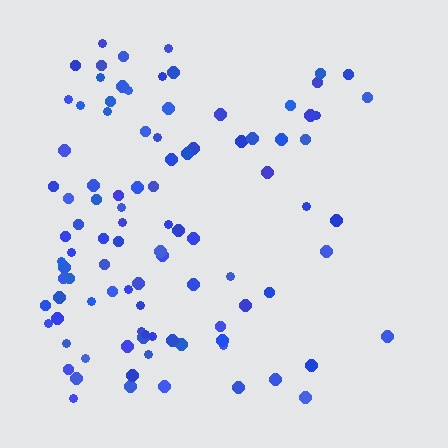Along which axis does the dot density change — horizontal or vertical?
Horizontal.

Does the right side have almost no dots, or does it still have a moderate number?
Still a moderate number, just noticeably fewer than the left.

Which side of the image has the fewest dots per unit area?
The right.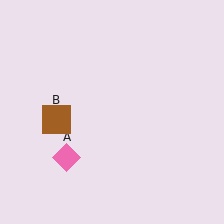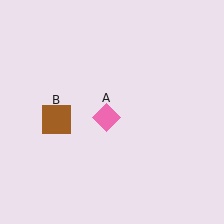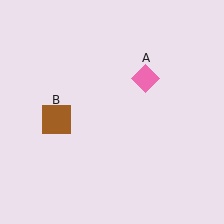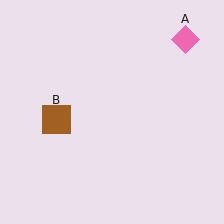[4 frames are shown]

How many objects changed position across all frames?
1 object changed position: pink diamond (object A).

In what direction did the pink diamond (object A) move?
The pink diamond (object A) moved up and to the right.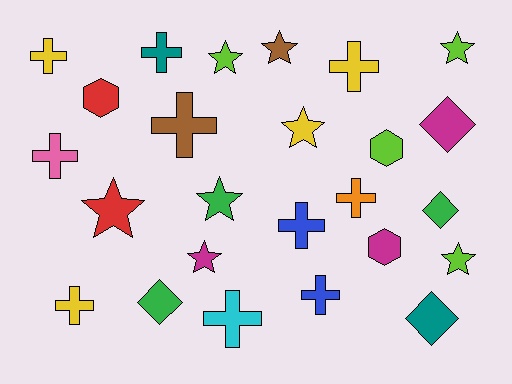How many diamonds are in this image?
There are 4 diamonds.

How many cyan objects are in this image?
There is 1 cyan object.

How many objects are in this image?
There are 25 objects.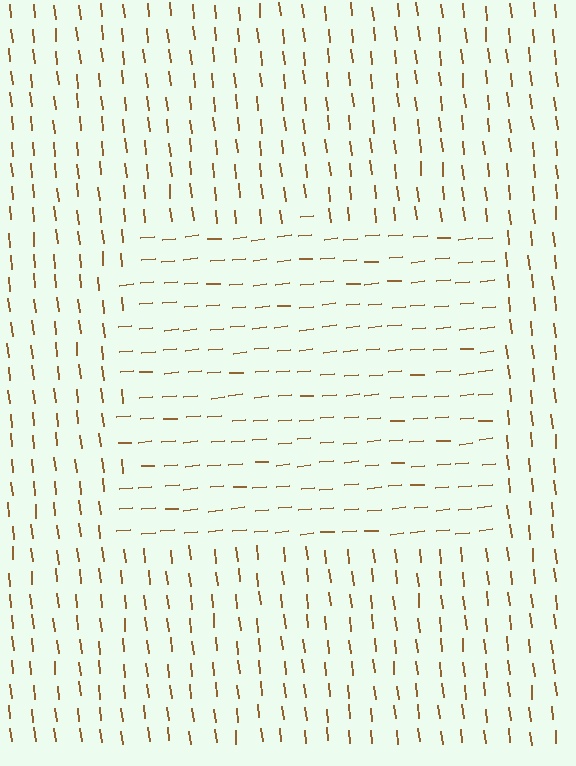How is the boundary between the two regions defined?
The boundary is defined purely by a change in line orientation (approximately 89 degrees difference). All lines are the same color and thickness.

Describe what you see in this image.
The image is filled with small brown line segments. A rectangle region in the image has lines oriented differently from the surrounding lines, creating a visible texture boundary.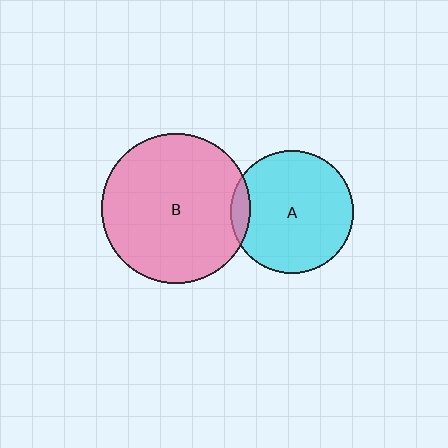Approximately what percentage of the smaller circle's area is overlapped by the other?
Approximately 10%.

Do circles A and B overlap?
Yes.